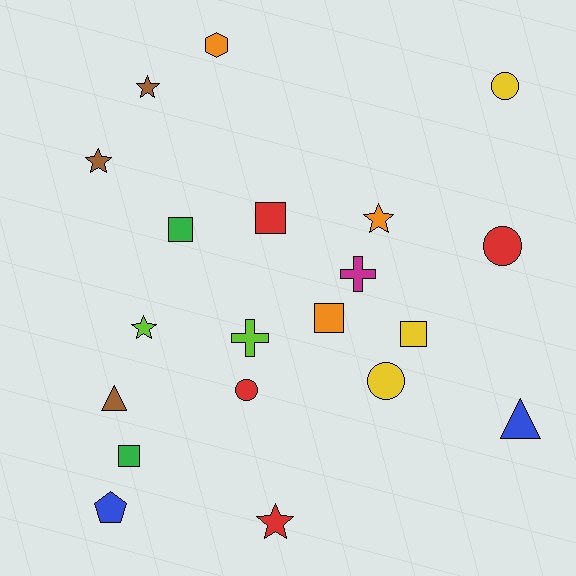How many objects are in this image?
There are 20 objects.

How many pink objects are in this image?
There are no pink objects.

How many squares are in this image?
There are 5 squares.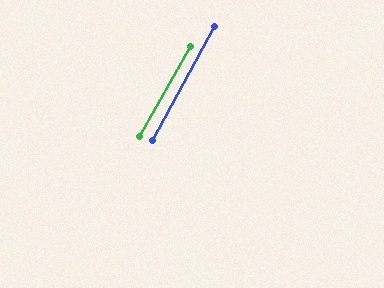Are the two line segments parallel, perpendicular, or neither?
Parallel — their directions differ by only 1.1°.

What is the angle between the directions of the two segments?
Approximately 1 degree.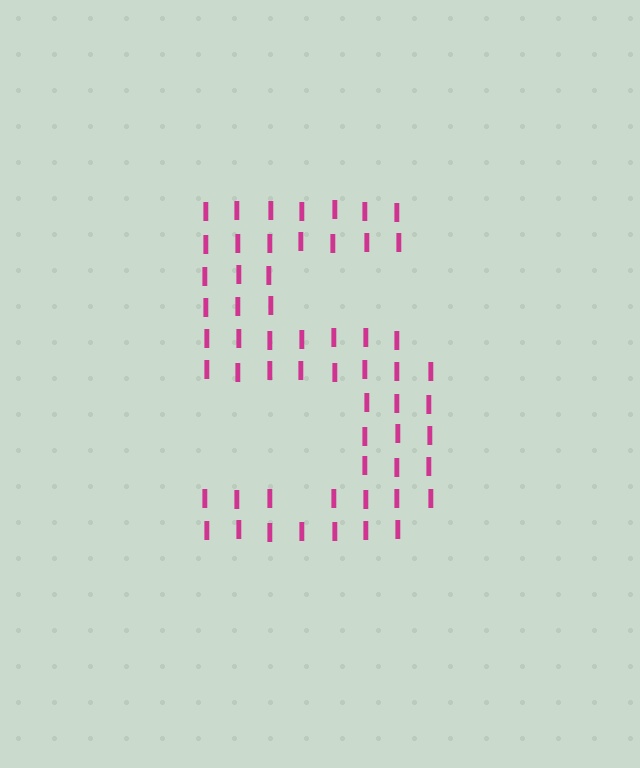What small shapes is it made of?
It is made of small letter I's.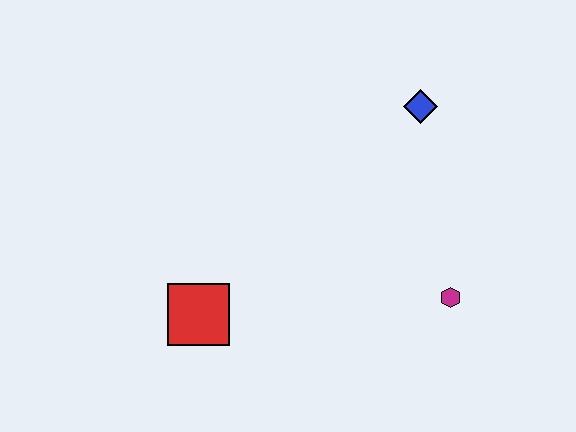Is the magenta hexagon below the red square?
No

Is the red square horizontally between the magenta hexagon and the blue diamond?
No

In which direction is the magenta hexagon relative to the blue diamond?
The magenta hexagon is below the blue diamond.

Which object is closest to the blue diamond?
The magenta hexagon is closest to the blue diamond.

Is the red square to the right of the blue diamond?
No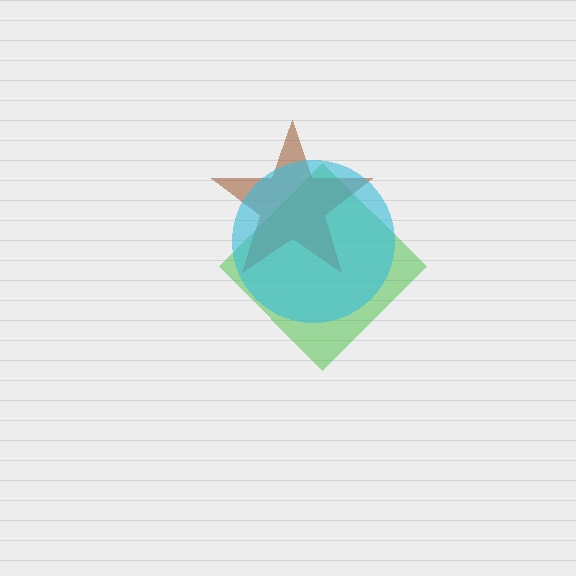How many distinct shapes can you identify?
There are 3 distinct shapes: a green diamond, a brown star, a cyan circle.